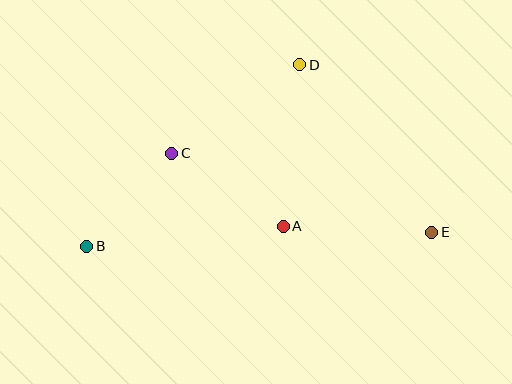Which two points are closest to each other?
Points B and C are closest to each other.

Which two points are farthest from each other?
Points B and E are farthest from each other.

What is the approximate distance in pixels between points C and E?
The distance between C and E is approximately 272 pixels.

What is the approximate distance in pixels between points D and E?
The distance between D and E is approximately 213 pixels.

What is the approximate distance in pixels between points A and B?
The distance between A and B is approximately 198 pixels.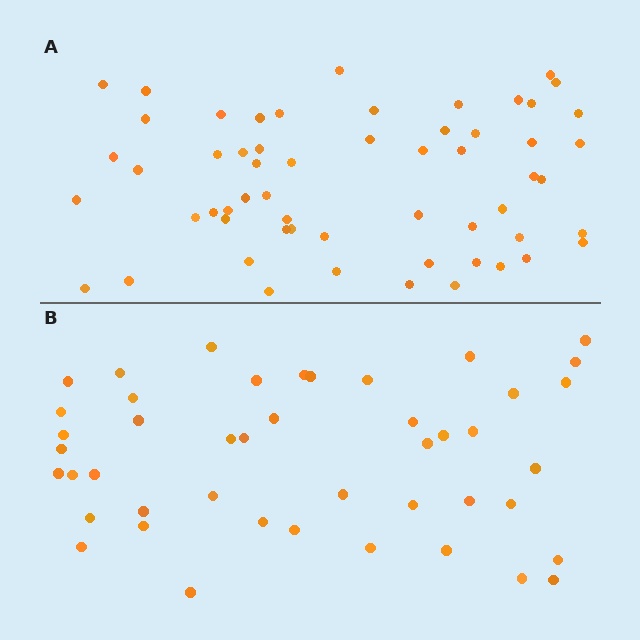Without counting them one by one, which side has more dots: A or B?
Region A (the top region) has more dots.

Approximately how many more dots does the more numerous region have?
Region A has approximately 15 more dots than region B.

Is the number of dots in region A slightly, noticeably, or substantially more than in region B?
Region A has noticeably more, but not dramatically so. The ratio is roughly 1.3 to 1.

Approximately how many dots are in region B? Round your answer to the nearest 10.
About 40 dots. (The exact count is 45, which rounds to 40.)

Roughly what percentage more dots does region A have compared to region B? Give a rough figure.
About 30% more.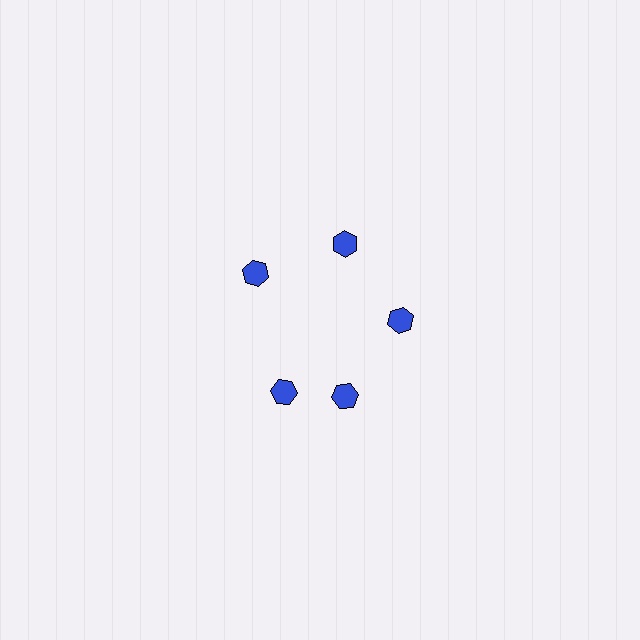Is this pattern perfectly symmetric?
No. The 5 blue hexagons are arranged in a ring, but one element near the 8 o'clock position is rotated out of alignment along the ring, breaking the 5-fold rotational symmetry.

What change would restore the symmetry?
The symmetry would be restored by rotating it back into even spacing with its neighbors so that all 5 hexagons sit at equal angles and equal distance from the center.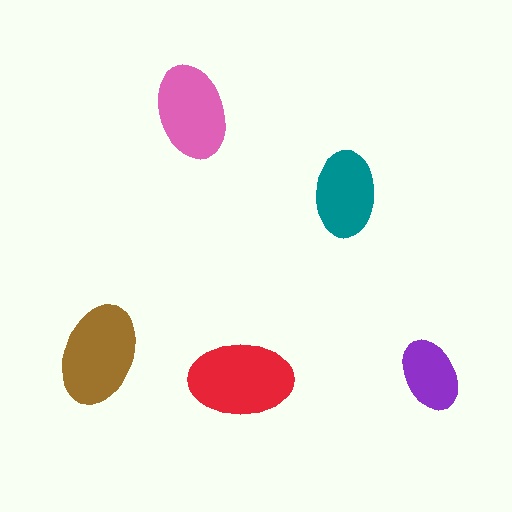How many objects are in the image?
There are 5 objects in the image.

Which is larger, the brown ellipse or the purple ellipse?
The brown one.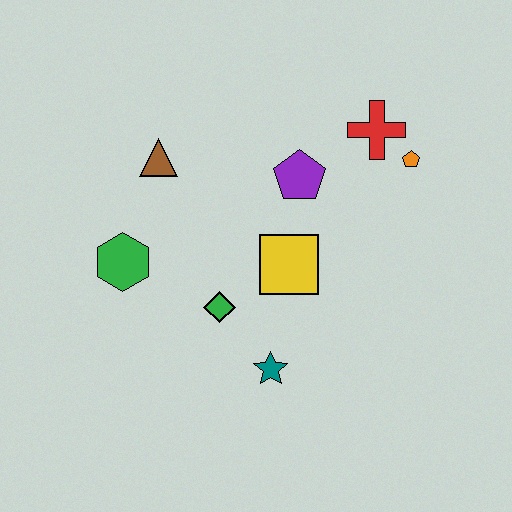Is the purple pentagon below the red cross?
Yes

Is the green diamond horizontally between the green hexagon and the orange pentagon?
Yes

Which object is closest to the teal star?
The green diamond is closest to the teal star.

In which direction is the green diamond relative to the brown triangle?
The green diamond is below the brown triangle.